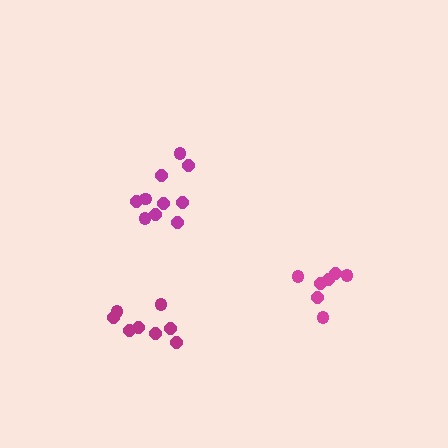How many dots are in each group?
Group 1: 7 dots, Group 2: 8 dots, Group 3: 10 dots (25 total).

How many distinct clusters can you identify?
There are 3 distinct clusters.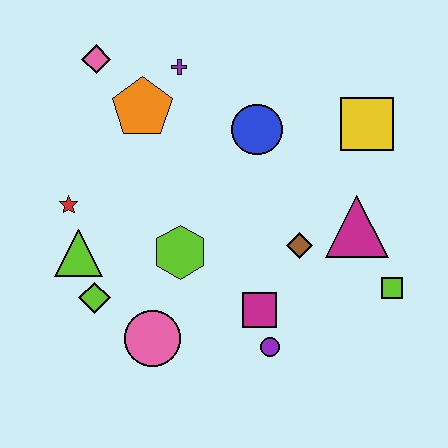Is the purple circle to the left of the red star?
No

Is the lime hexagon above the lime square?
Yes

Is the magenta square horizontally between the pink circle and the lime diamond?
No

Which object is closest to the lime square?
The magenta triangle is closest to the lime square.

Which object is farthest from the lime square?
The pink diamond is farthest from the lime square.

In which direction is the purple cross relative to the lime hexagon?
The purple cross is above the lime hexagon.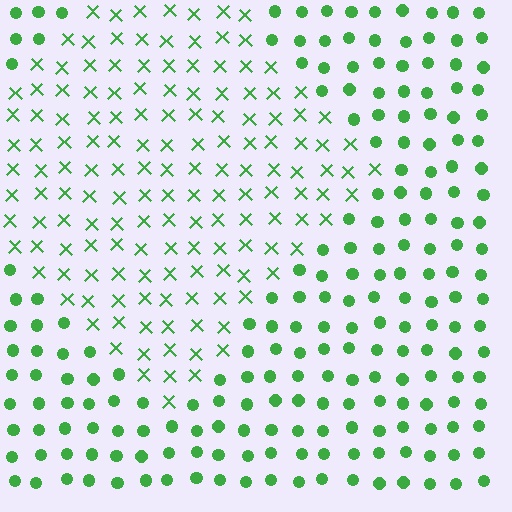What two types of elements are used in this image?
The image uses X marks inside the diamond region and circles outside it.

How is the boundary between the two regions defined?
The boundary is defined by a change in element shape: X marks inside vs. circles outside. All elements share the same color and spacing.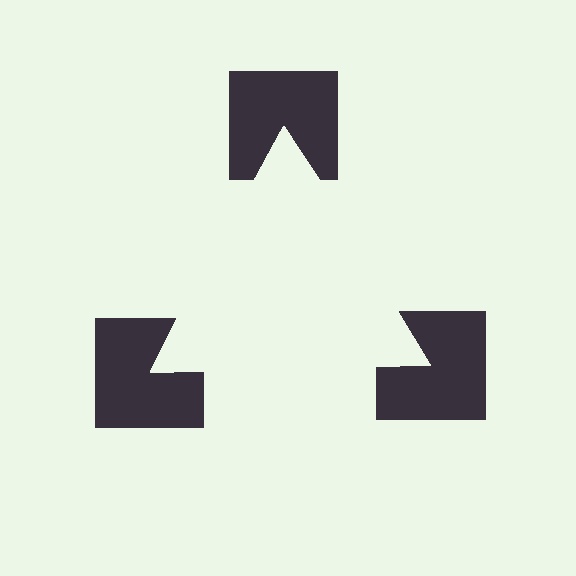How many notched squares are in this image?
There are 3 — one at each vertex of the illusory triangle.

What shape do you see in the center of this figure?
An illusory triangle — its edges are inferred from the aligned wedge cuts in the notched squares, not physically drawn.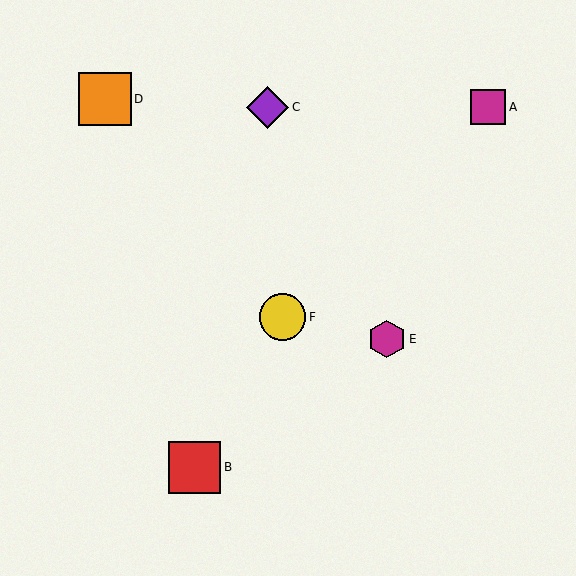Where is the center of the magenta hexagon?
The center of the magenta hexagon is at (387, 339).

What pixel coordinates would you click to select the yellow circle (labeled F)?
Click at (283, 317) to select the yellow circle F.